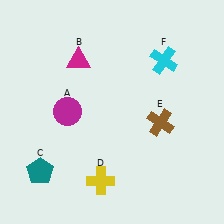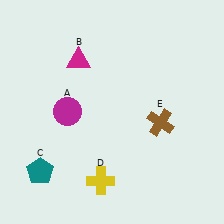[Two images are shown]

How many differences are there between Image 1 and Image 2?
There is 1 difference between the two images.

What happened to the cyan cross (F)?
The cyan cross (F) was removed in Image 2. It was in the top-right area of Image 1.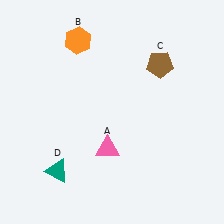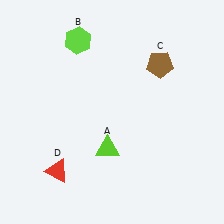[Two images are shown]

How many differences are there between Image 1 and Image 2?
There are 3 differences between the two images.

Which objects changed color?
A changed from pink to lime. B changed from orange to lime. D changed from teal to red.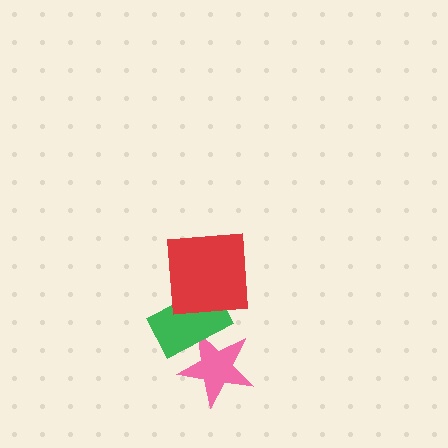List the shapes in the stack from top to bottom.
From top to bottom: the red square, the green rectangle, the pink star.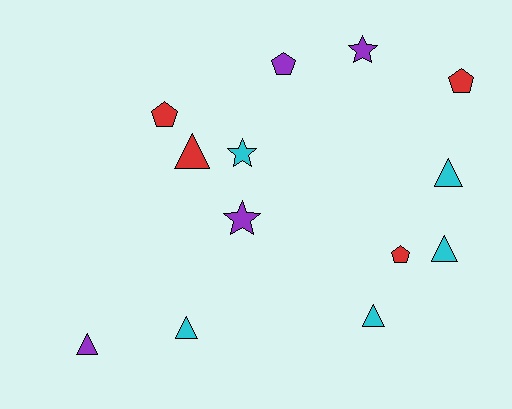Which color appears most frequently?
Cyan, with 5 objects.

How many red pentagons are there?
There are 3 red pentagons.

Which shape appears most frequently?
Triangle, with 6 objects.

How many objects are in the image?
There are 13 objects.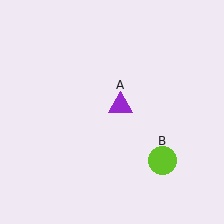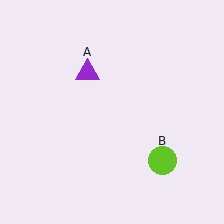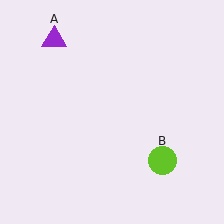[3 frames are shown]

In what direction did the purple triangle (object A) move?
The purple triangle (object A) moved up and to the left.